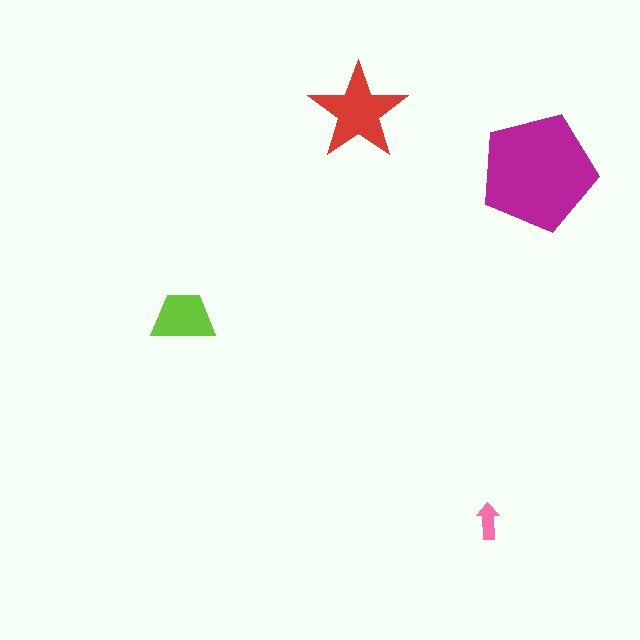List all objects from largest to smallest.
The magenta pentagon, the red star, the lime trapezoid, the pink arrow.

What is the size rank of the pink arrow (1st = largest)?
4th.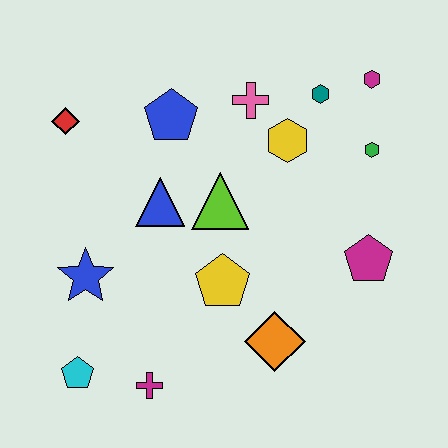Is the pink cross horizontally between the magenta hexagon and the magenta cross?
Yes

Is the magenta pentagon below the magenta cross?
No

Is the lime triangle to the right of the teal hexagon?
No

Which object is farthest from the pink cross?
The cyan pentagon is farthest from the pink cross.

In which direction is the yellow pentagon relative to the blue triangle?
The yellow pentagon is below the blue triangle.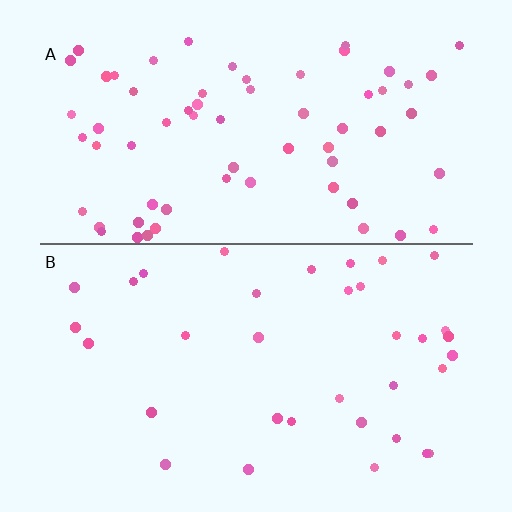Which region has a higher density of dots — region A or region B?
A (the top).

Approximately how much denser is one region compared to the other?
Approximately 1.9× — region A over region B.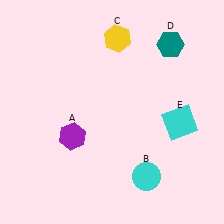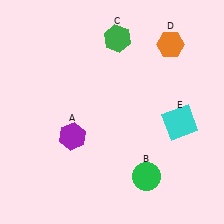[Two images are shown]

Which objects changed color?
B changed from cyan to green. C changed from yellow to green. D changed from teal to orange.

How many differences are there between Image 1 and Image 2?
There are 3 differences between the two images.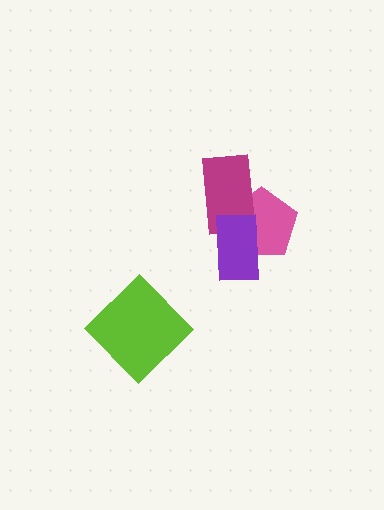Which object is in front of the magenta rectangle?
The purple rectangle is in front of the magenta rectangle.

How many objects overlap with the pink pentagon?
2 objects overlap with the pink pentagon.